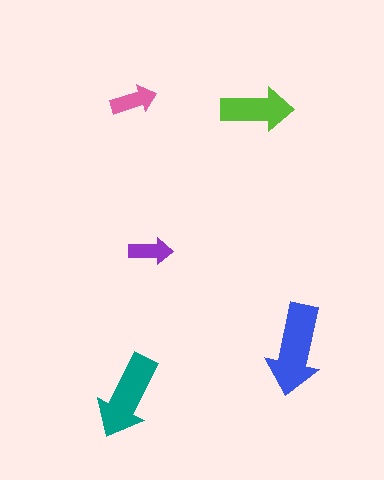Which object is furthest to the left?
The teal arrow is leftmost.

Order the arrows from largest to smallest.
the blue one, the teal one, the lime one, the pink one, the purple one.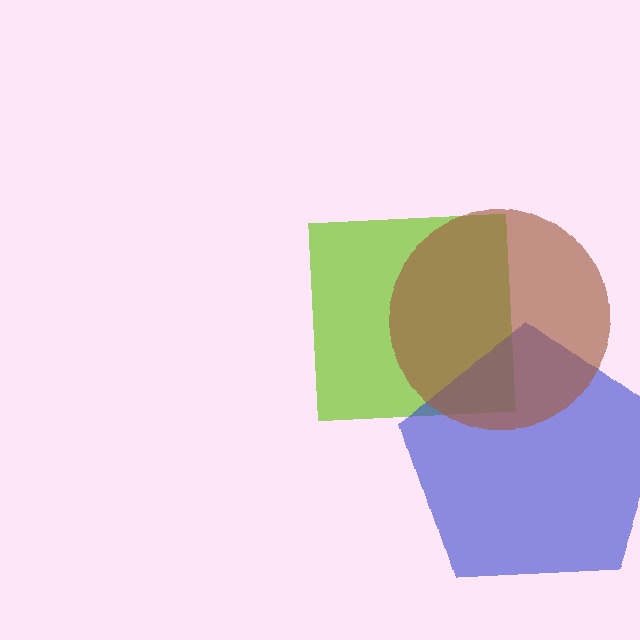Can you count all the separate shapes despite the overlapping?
Yes, there are 3 separate shapes.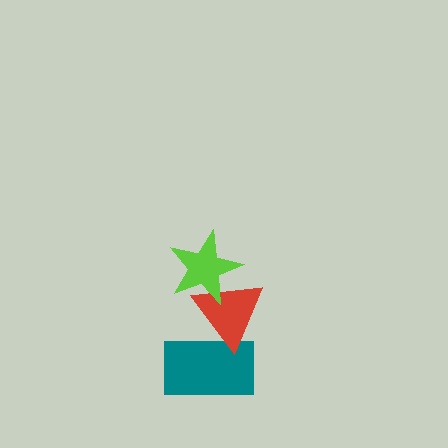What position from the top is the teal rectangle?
The teal rectangle is 3rd from the top.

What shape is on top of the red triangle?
The lime star is on top of the red triangle.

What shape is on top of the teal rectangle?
The red triangle is on top of the teal rectangle.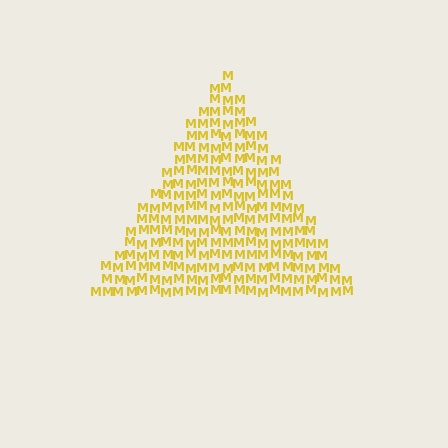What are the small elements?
The small elements are letter M's.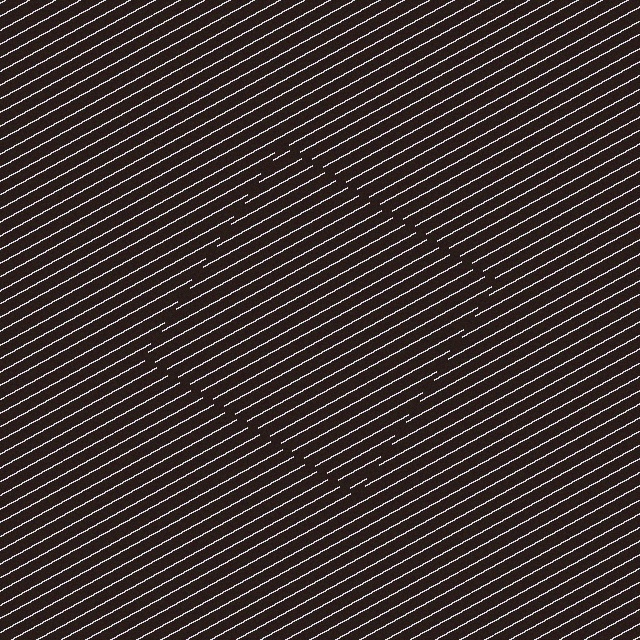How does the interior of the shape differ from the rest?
The interior of the shape contains the same grating, shifted by half a period — the contour is defined by the phase discontinuity where line-ends from the inner and outer gratings abut.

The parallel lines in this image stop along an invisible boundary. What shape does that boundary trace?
An illusory square. The interior of the shape contains the same grating, shifted by half a period — the contour is defined by the phase discontinuity where line-ends from the inner and outer gratings abut.